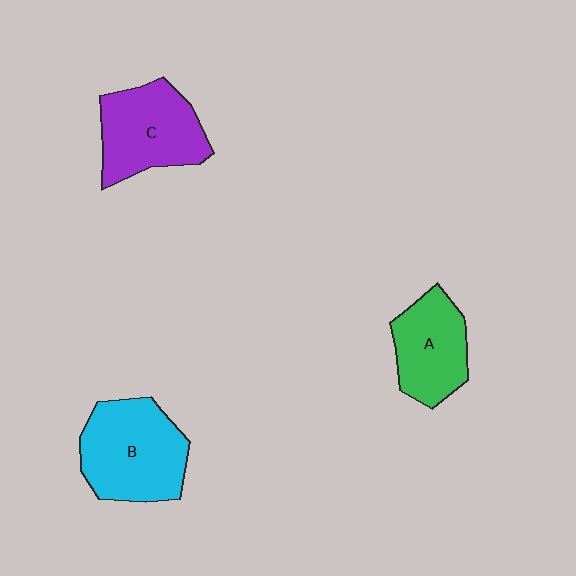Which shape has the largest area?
Shape B (cyan).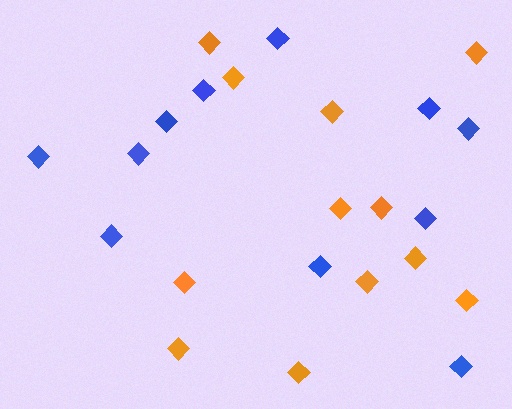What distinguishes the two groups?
There are 2 groups: one group of orange diamonds (12) and one group of blue diamonds (11).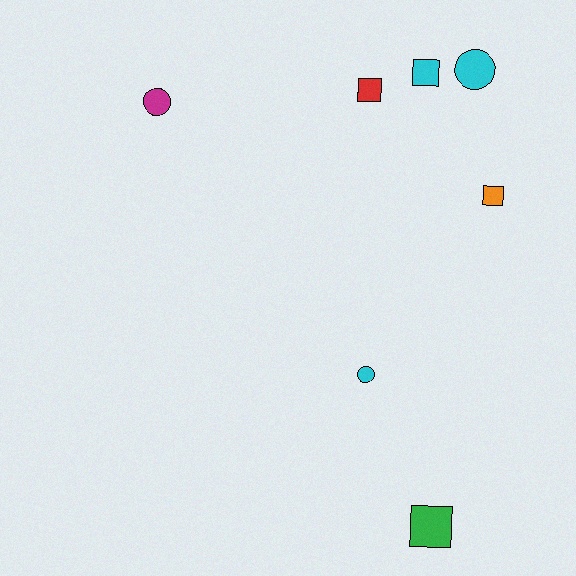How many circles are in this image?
There are 3 circles.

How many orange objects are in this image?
There is 1 orange object.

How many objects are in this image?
There are 7 objects.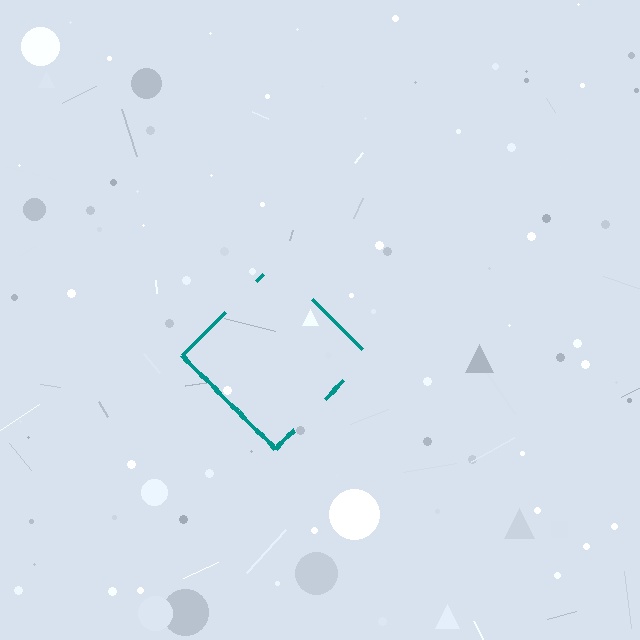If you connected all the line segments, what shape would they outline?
They would outline a diamond.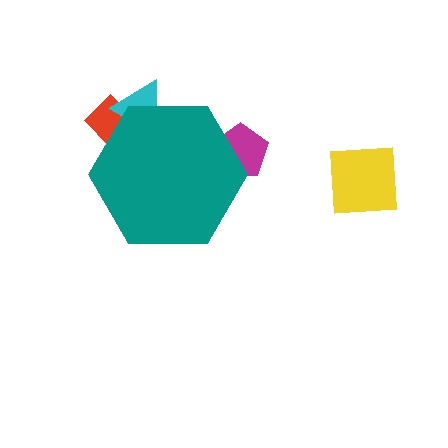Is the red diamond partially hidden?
Yes, the red diamond is partially hidden behind the teal hexagon.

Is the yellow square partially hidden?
No, the yellow square is fully visible.